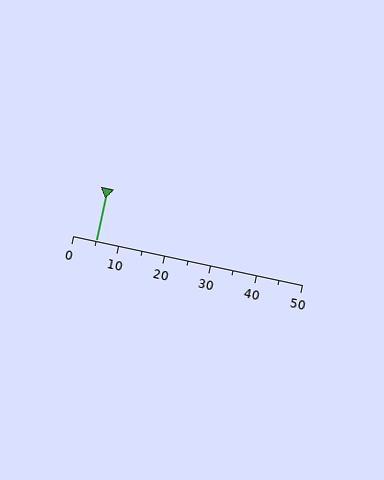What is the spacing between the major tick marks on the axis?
The major ticks are spaced 10 apart.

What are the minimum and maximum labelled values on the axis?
The axis runs from 0 to 50.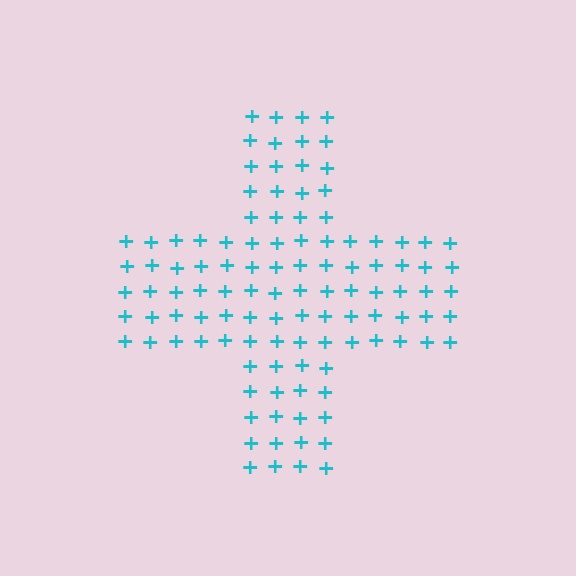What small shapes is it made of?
It is made of small plus signs.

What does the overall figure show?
The overall figure shows a cross.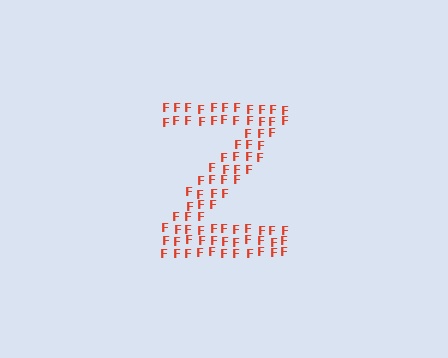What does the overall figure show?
The overall figure shows the letter Z.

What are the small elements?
The small elements are letter F's.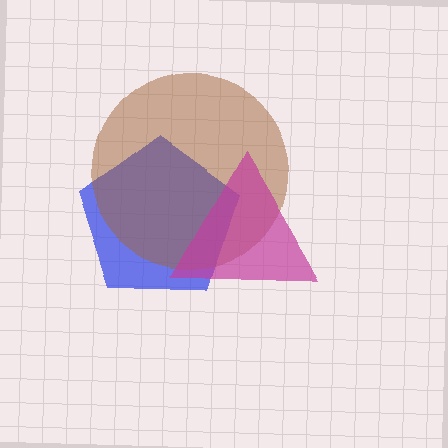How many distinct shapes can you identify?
There are 3 distinct shapes: a blue pentagon, a brown circle, a magenta triangle.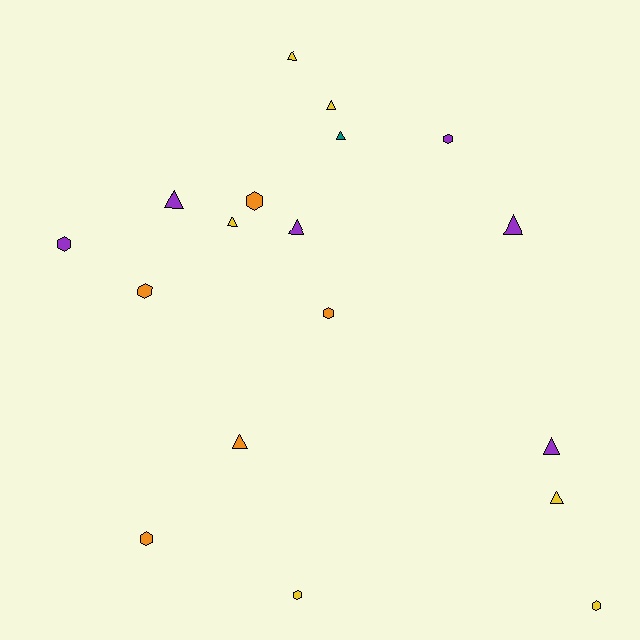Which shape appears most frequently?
Triangle, with 10 objects.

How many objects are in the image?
There are 18 objects.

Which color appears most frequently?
Purple, with 6 objects.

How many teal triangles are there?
There is 1 teal triangle.